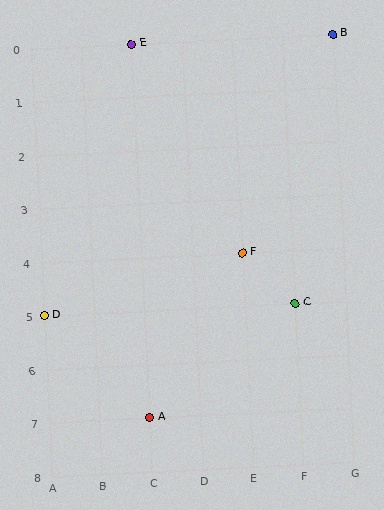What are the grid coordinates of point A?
Point A is at grid coordinates (C, 7).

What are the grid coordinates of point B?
Point B is at grid coordinates (G, 0).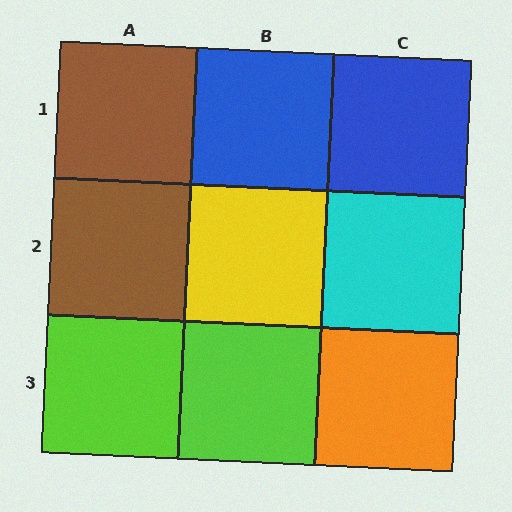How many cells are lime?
2 cells are lime.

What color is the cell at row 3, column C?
Orange.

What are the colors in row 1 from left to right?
Brown, blue, blue.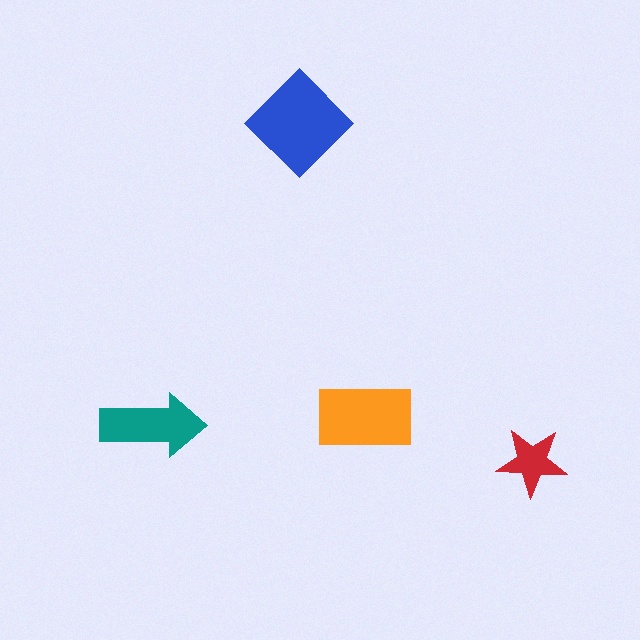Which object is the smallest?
The red star.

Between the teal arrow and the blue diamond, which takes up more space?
The blue diamond.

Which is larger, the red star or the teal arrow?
The teal arrow.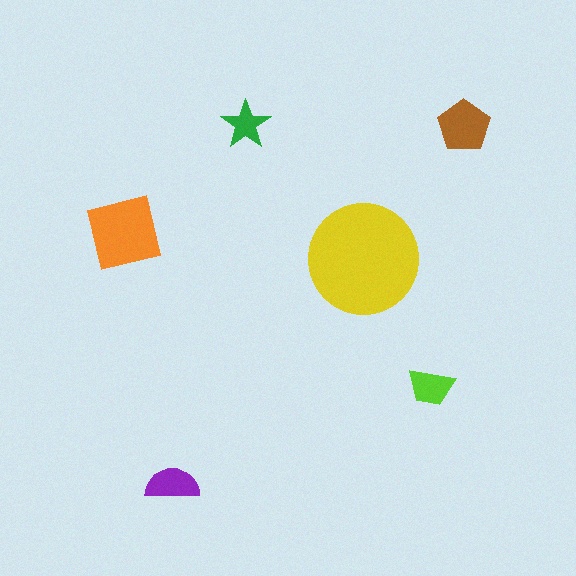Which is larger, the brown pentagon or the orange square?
The orange square.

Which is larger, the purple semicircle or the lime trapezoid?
The purple semicircle.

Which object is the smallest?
The green star.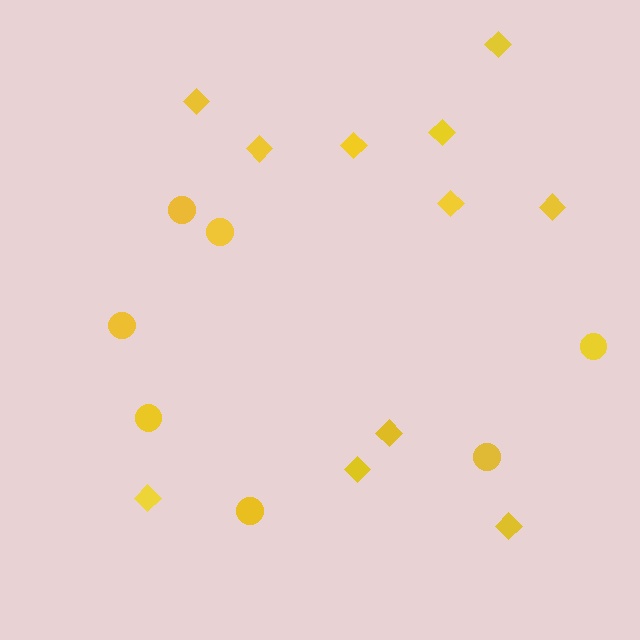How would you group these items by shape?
There are 2 groups: one group of diamonds (11) and one group of circles (7).